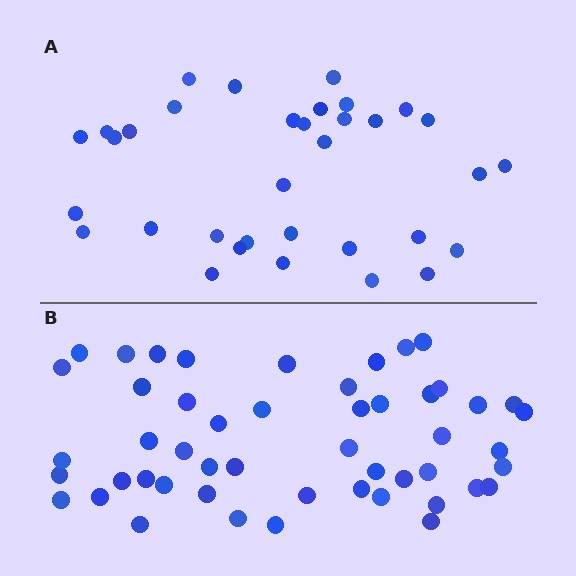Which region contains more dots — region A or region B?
Region B (the bottom region) has more dots.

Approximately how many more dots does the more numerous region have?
Region B has approximately 15 more dots than region A.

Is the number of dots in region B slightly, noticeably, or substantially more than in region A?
Region B has substantially more. The ratio is roughly 1.5 to 1.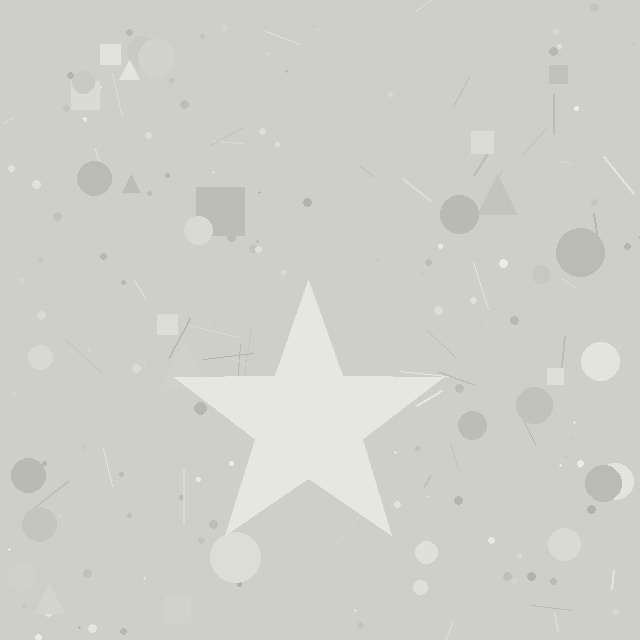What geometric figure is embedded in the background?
A star is embedded in the background.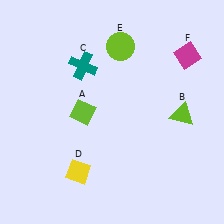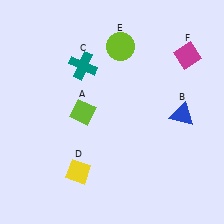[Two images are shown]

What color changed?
The triangle (B) changed from lime in Image 1 to blue in Image 2.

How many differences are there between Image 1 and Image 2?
There is 1 difference between the two images.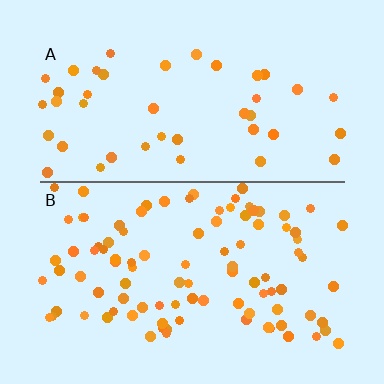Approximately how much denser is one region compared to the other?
Approximately 2.3× — region B over region A.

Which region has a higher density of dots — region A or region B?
B (the bottom).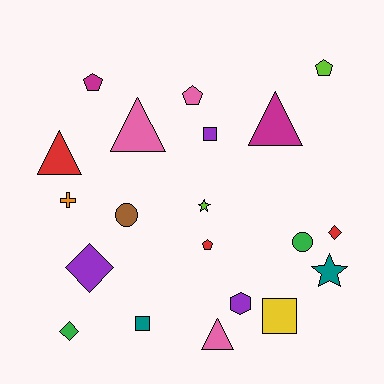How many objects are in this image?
There are 20 objects.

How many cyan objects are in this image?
There are no cyan objects.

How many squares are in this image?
There are 3 squares.